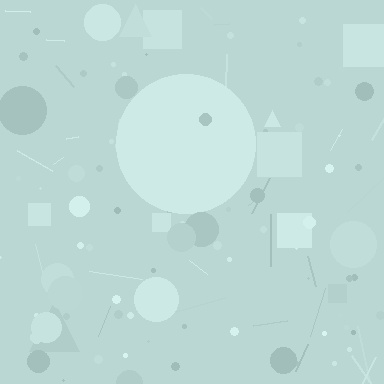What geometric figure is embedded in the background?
A circle is embedded in the background.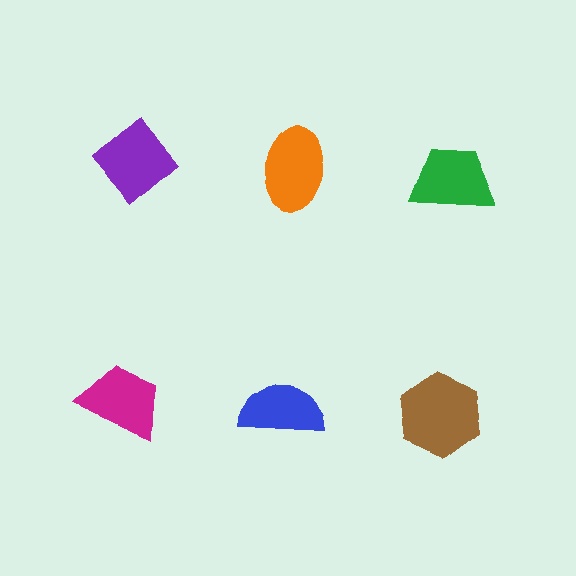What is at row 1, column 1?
A purple diamond.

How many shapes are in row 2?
3 shapes.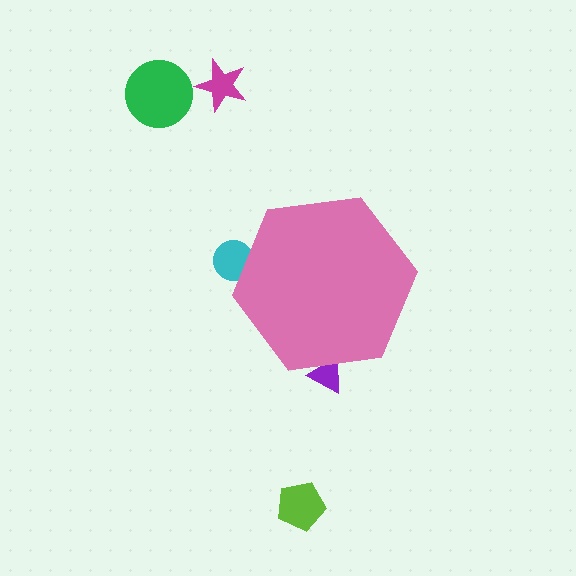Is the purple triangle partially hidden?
Yes, the purple triangle is partially hidden behind the pink hexagon.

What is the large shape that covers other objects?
A pink hexagon.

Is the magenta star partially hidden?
No, the magenta star is fully visible.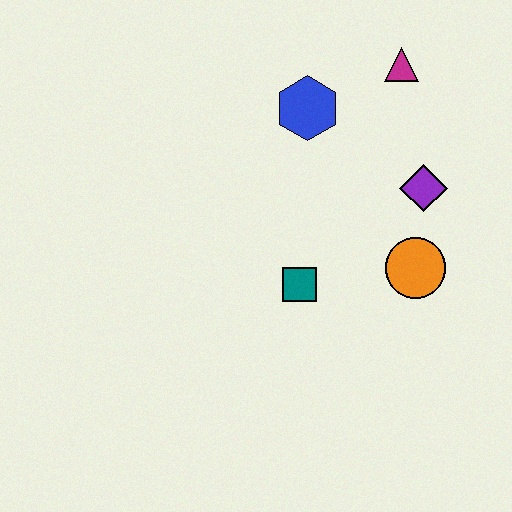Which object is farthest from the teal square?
The magenta triangle is farthest from the teal square.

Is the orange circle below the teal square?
No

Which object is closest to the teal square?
The orange circle is closest to the teal square.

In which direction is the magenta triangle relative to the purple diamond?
The magenta triangle is above the purple diamond.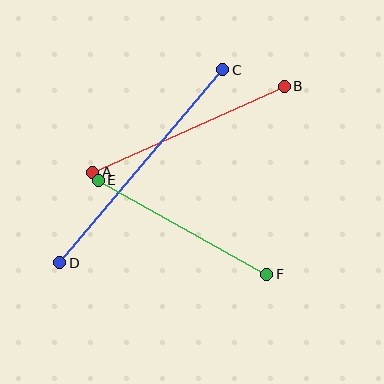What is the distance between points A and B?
The distance is approximately 210 pixels.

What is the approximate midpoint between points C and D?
The midpoint is at approximately (141, 166) pixels.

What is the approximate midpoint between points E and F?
The midpoint is at approximately (183, 227) pixels.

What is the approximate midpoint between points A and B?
The midpoint is at approximately (189, 129) pixels.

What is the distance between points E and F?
The distance is approximately 193 pixels.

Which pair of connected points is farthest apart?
Points C and D are farthest apart.